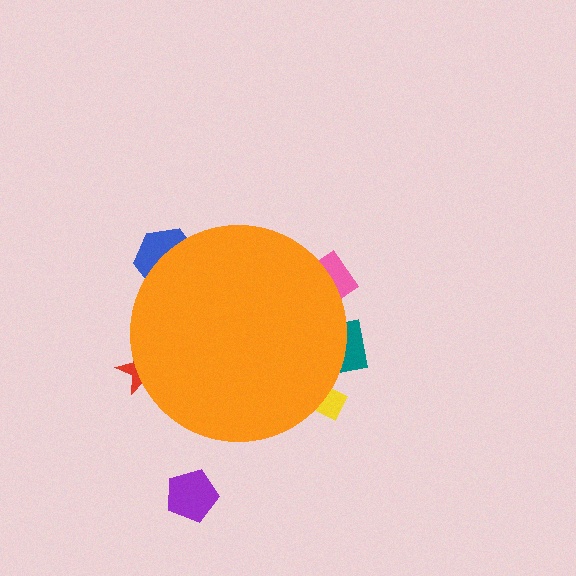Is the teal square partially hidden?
Yes, the teal square is partially hidden behind the orange circle.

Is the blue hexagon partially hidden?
Yes, the blue hexagon is partially hidden behind the orange circle.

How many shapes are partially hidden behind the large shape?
5 shapes are partially hidden.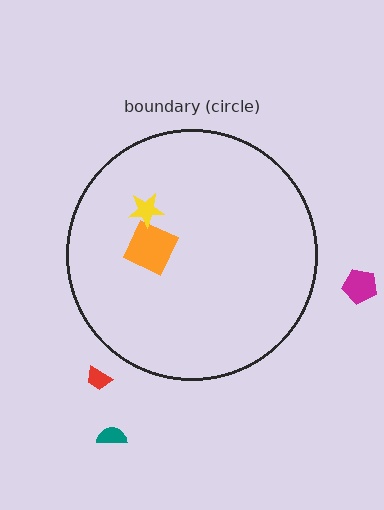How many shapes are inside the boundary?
2 inside, 3 outside.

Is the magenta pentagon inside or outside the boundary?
Outside.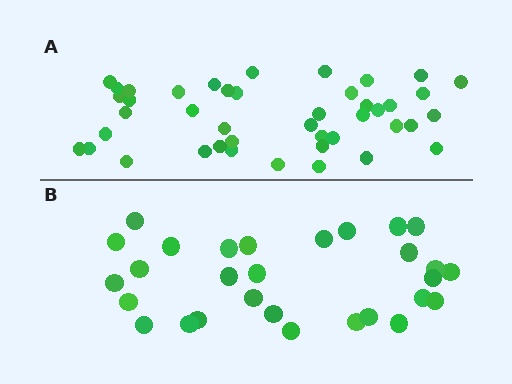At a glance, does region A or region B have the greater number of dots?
Region A (the top region) has more dots.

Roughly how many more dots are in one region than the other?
Region A has approximately 15 more dots than region B.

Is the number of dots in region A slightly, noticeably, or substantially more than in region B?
Region A has substantially more. The ratio is roughly 1.5 to 1.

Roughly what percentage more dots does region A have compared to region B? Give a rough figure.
About 50% more.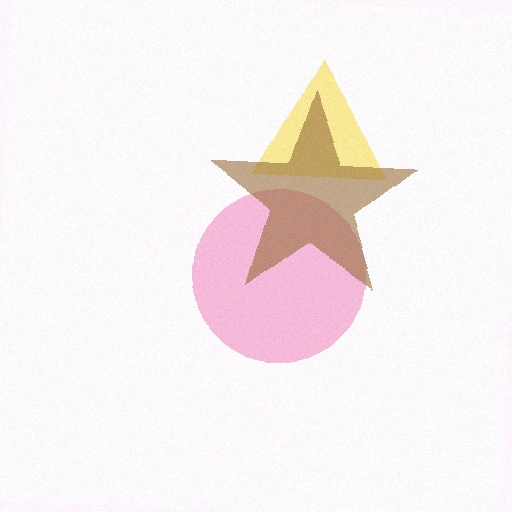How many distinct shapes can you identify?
There are 3 distinct shapes: a yellow triangle, a pink circle, a brown star.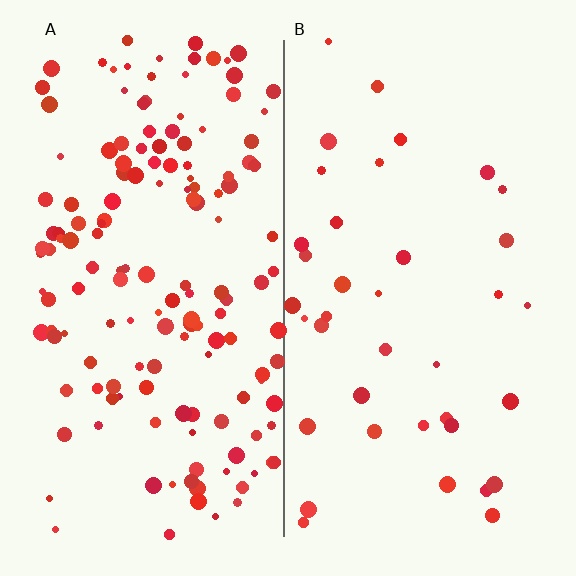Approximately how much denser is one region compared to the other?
Approximately 4.0× — region A over region B.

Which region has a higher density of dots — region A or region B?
A (the left).